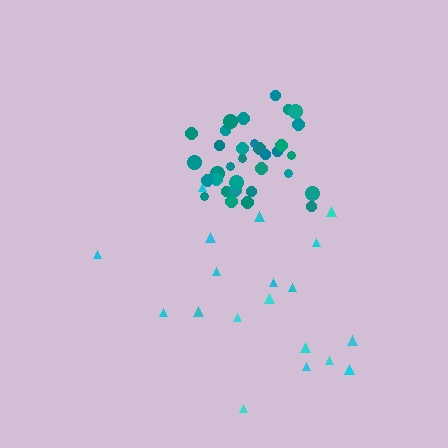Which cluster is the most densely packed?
Teal.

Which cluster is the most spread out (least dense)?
Cyan.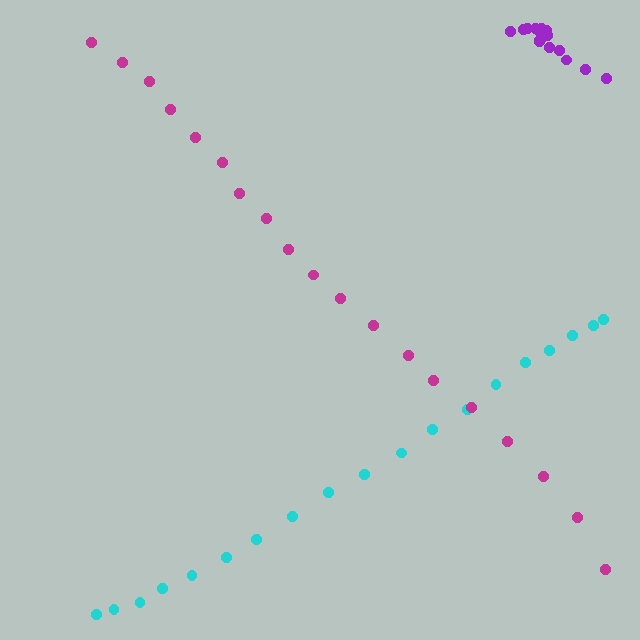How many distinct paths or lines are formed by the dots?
There are 3 distinct paths.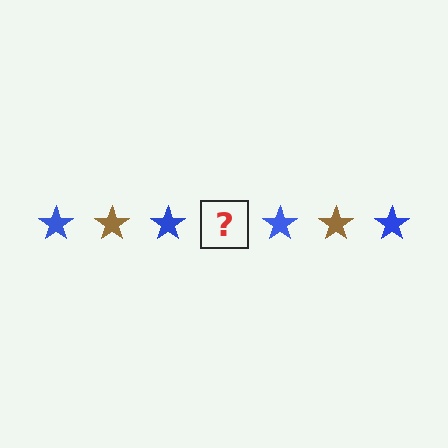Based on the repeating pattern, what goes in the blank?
The blank should be a brown star.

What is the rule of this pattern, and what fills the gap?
The rule is that the pattern cycles through blue, brown stars. The gap should be filled with a brown star.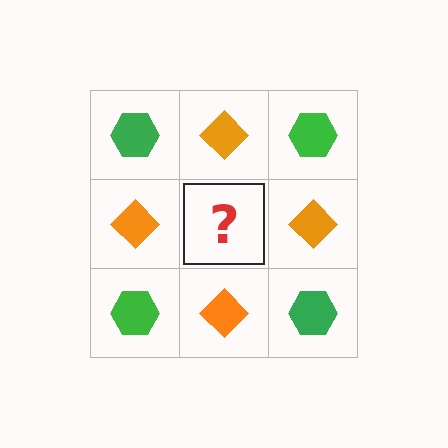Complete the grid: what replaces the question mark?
The question mark should be replaced with a green hexagon.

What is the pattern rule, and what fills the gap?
The rule is that it alternates green hexagon and orange diamond in a checkerboard pattern. The gap should be filled with a green hexagon.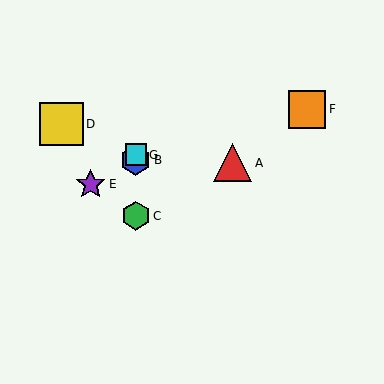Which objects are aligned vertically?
Objects B, C, G are aligned vertically.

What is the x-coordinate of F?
Object F is at x≈307.